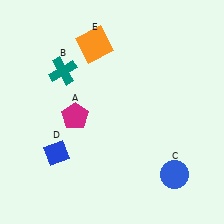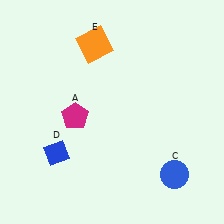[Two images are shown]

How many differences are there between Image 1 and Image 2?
There is 1 difference between the two images.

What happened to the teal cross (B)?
The teal cross (B) was removed in Image 2. It was in the top-left area of Image 1.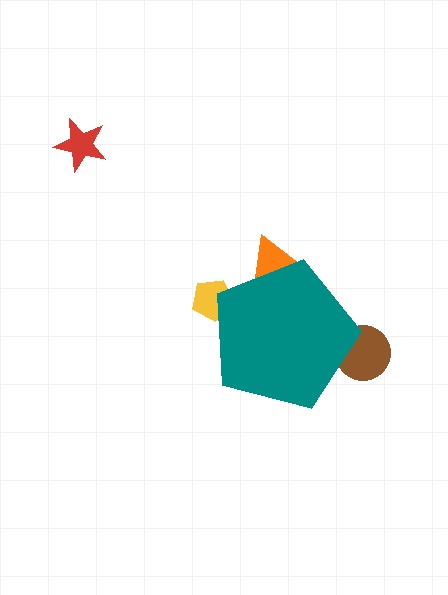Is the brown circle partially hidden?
Yes, the brown circle is partially hidden behind the teal pentagon.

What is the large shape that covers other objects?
A teal pentagon.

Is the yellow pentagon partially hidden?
Yes, the yellow pentagon is partially hidden behind the teal pentagon.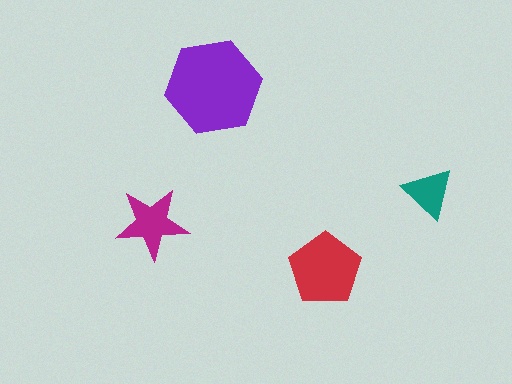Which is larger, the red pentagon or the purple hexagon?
The purple hexagon.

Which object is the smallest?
The teal triangle.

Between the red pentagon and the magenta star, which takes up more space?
The red pentagon.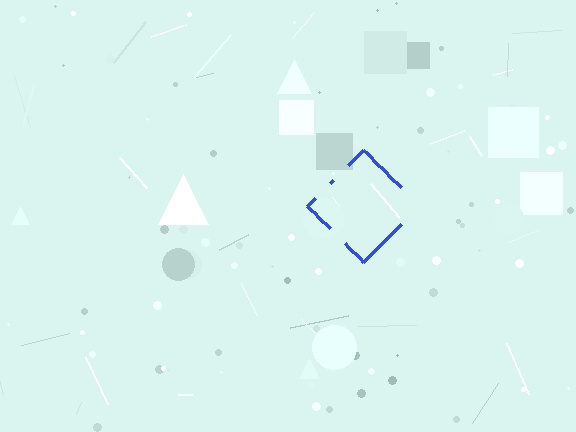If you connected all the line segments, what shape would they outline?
They would outline a diamond.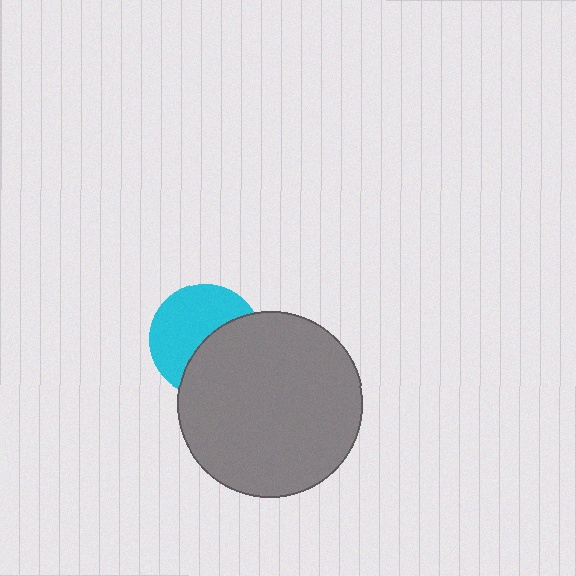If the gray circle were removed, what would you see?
You would see the complete cyan circle.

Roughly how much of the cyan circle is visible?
About half of it is visible (roughly 55%).